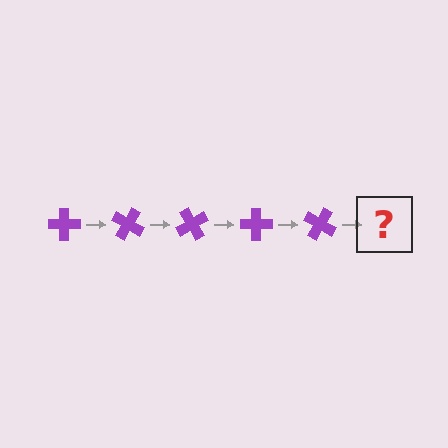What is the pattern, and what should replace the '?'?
The pattern is that the cross rotates 30 degrees each step. The '?' should be a purple cross rotated 150 degrees.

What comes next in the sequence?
The next element should be a purple cross rotated 150 degrees.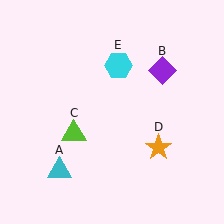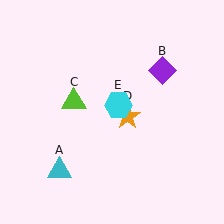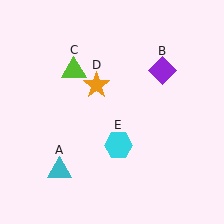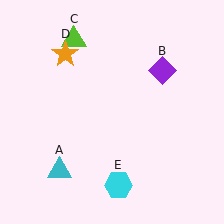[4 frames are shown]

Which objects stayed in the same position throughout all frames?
Cyan triangle (object A) and purple diamond (object B) remained stationary.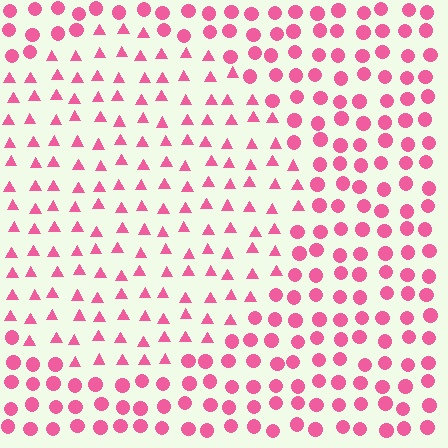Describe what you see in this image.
The image is filled with small pink elements arranged in a uniform grid. A circle-shaped region contains triangles, while the surrounding area contains circles. The boundary is defined purely by the change in element shape.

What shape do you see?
I see a circle.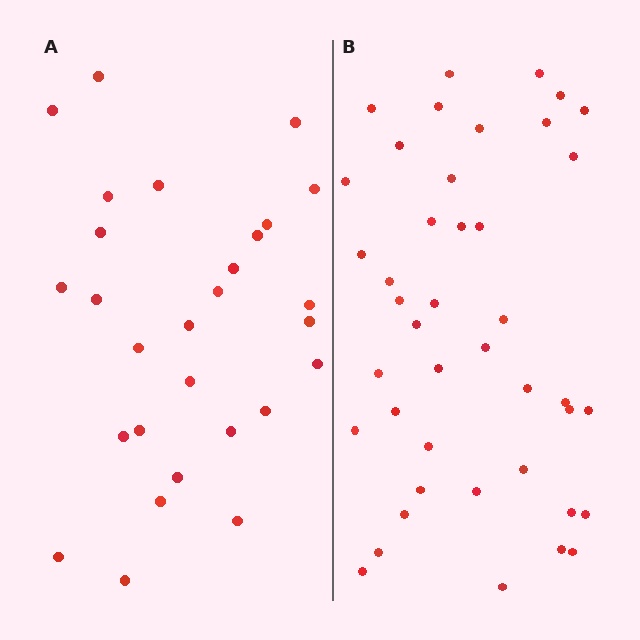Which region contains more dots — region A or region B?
Region B (the right region) has more dots.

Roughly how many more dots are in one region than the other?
Region B has approximately 15 more dots than region A.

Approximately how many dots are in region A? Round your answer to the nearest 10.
About 30 dots. (The exact count is 28, which rounds to 30.)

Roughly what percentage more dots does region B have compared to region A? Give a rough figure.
About 50% more.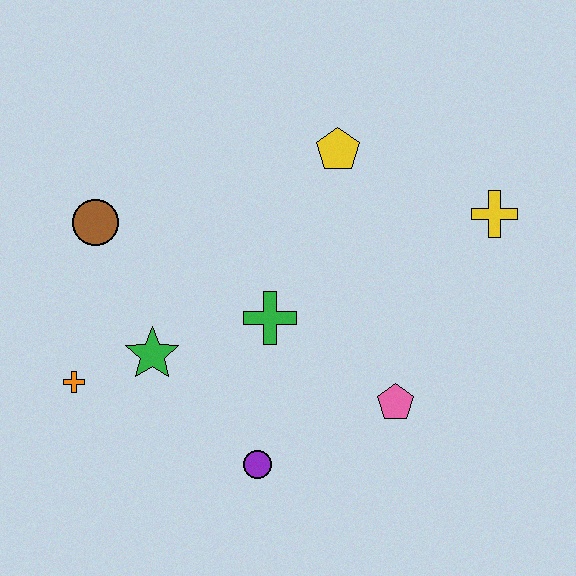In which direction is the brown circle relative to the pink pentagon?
The brown circle is to the left of the pink pentagon.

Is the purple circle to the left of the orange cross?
No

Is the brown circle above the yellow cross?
No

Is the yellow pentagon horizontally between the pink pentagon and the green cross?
Yes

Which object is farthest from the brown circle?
The yellow cross is farthest from the brown circle.